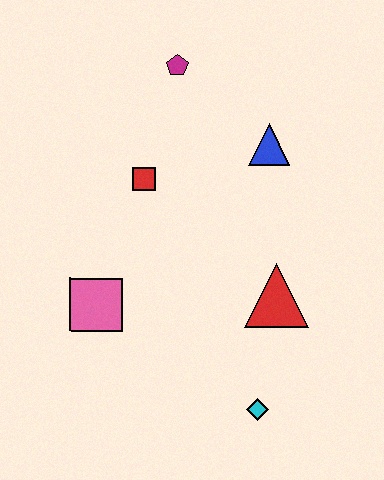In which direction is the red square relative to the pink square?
The red square is above the pink square.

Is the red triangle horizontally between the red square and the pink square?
No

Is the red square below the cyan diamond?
No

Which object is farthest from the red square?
The cyan diamond is farthest from the red square.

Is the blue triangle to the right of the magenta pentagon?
Yes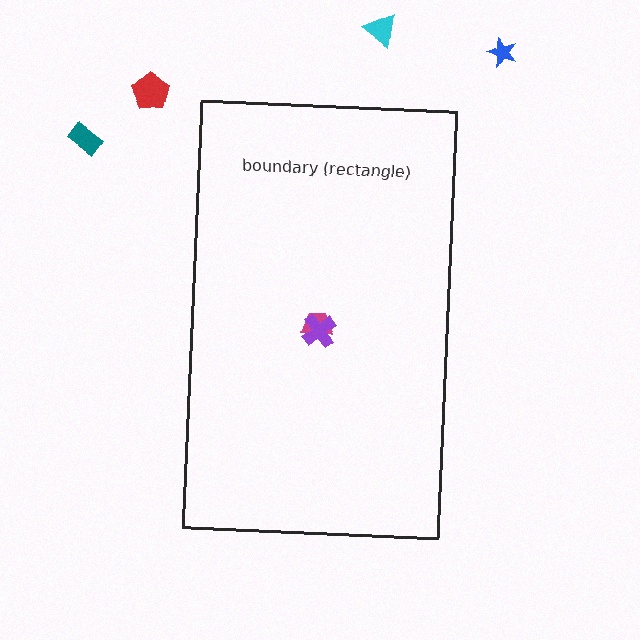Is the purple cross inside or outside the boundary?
Inside.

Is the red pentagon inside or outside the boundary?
Outside.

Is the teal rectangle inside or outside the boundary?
Outside.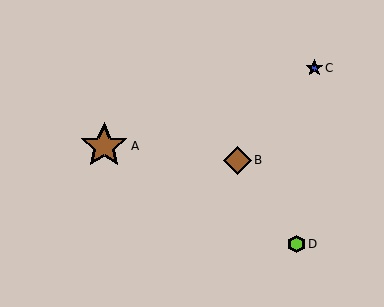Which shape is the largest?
The brown star (labeled A) is the largest.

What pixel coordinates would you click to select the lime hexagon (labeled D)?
Click at (296, 244) to select the lime hexagon D.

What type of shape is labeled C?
Shape C is a blue star.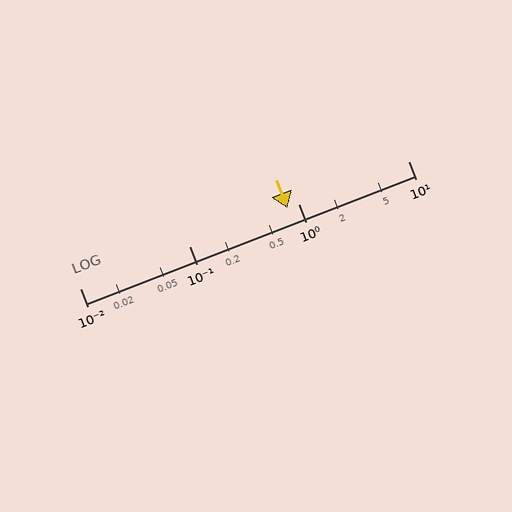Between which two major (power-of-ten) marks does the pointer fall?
The pointer is between 0.1 and 1.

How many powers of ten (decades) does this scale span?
The scale spans 3 decades, from 0.01 to 10.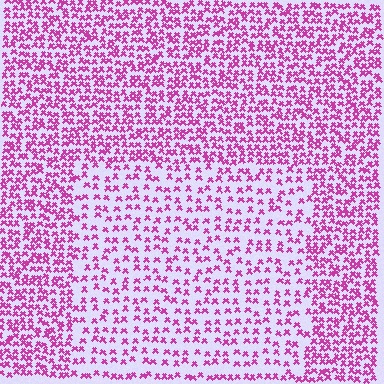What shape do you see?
I see a rectangle.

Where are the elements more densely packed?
The elements are more densely packed outside the rectangle boundary.